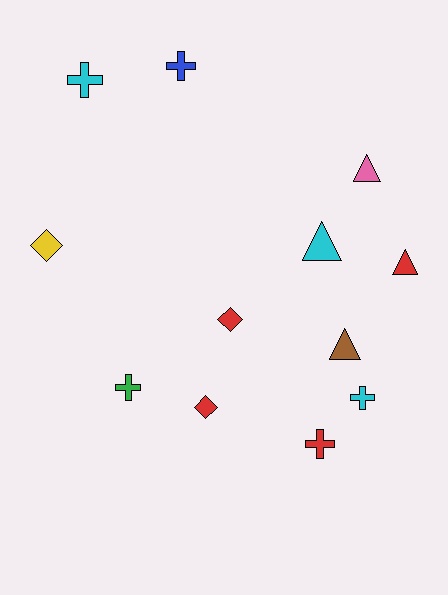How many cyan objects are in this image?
There are 3 cyan objects.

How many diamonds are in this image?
There are 3 diamonds.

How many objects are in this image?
There are 12 objects.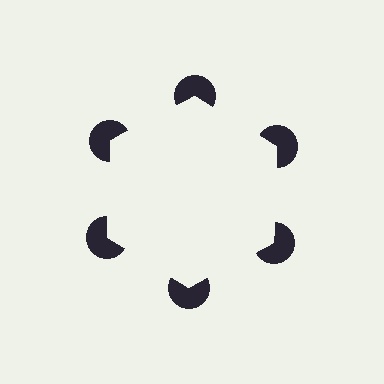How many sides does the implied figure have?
6 sides.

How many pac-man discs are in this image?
There are 6 — one at each vertex of the illusory hexagon.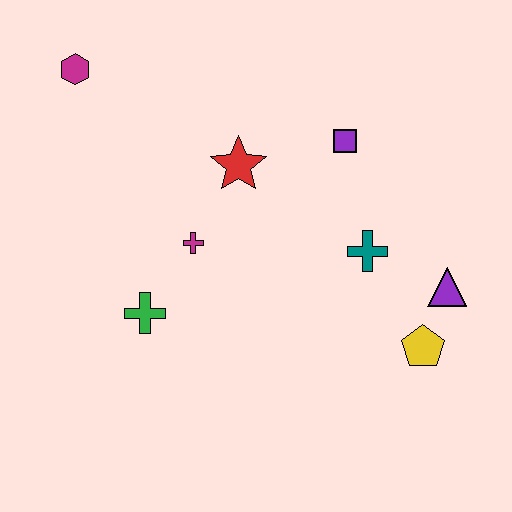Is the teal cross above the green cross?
Yes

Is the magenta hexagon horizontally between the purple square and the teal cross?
No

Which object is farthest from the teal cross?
The magenta hexagon is farthest from the teal cross.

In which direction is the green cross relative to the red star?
The green cross is below the red star.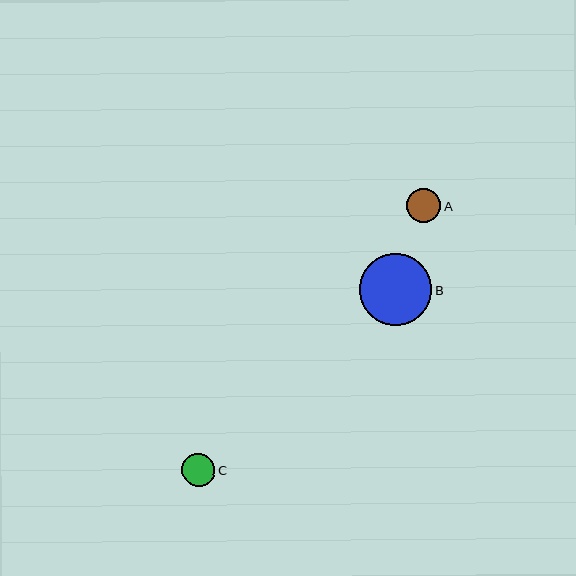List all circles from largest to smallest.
From largest to smallest: B, A, C.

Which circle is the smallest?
Circle C is the smallest with a size of approximately 33 pixels.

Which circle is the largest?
Circle B is the largest with a size of approximately 72 pixels.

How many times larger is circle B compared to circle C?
Circle B is approximately 2.2 times the size of circle C.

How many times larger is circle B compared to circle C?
Circle B is approximately 2.2 times the size of circle C.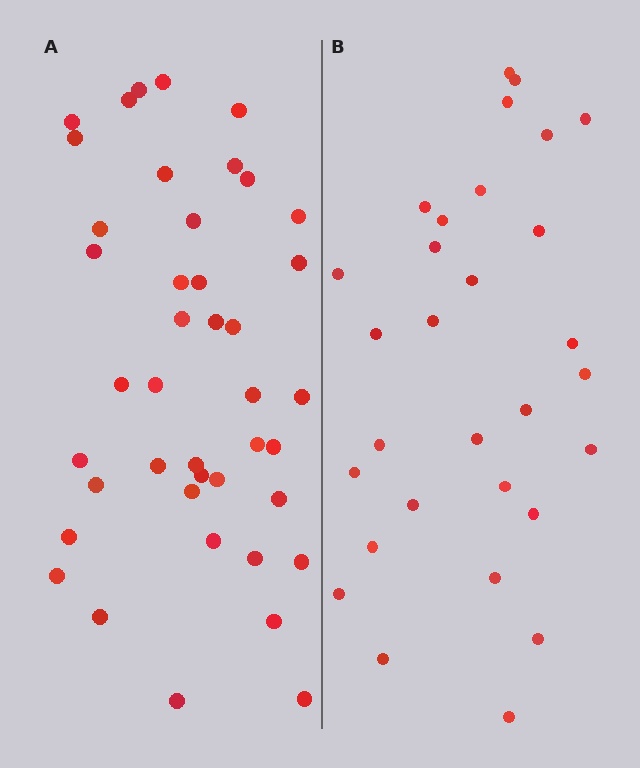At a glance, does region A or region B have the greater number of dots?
Region A (the left region) has more dots.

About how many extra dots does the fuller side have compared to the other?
Region A has roughly 12 or so more dots than region B.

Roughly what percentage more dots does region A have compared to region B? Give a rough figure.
About 40% more.